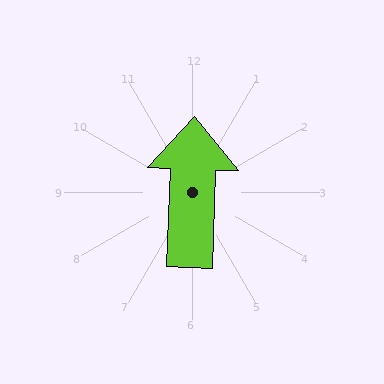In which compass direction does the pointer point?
North.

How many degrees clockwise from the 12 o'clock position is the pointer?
Approximately 2 degrees.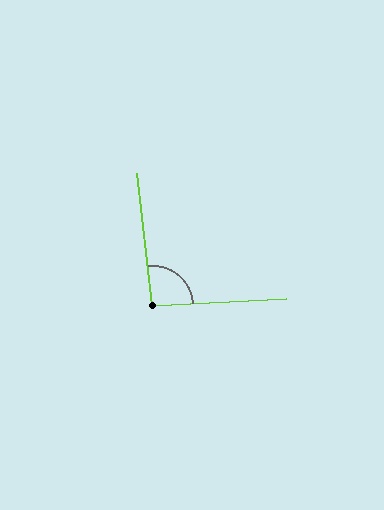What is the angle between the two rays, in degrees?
Approximately 93 degrees.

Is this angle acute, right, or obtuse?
It is approximately a right angle.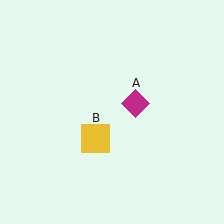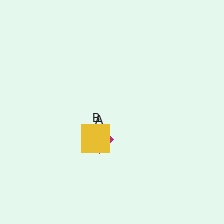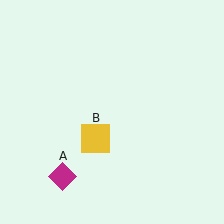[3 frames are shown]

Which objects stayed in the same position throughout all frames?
Yellow square (object B) remained stationary.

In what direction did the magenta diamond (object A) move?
The magenta diamond (object A) moved down and to the left.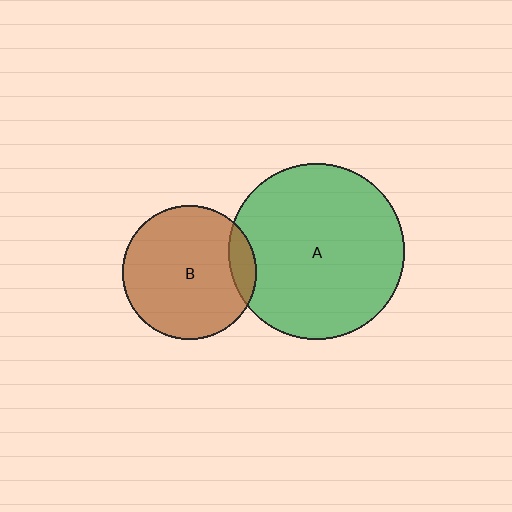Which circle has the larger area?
Circle A (green).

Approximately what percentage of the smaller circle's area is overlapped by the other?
Approximately 10%.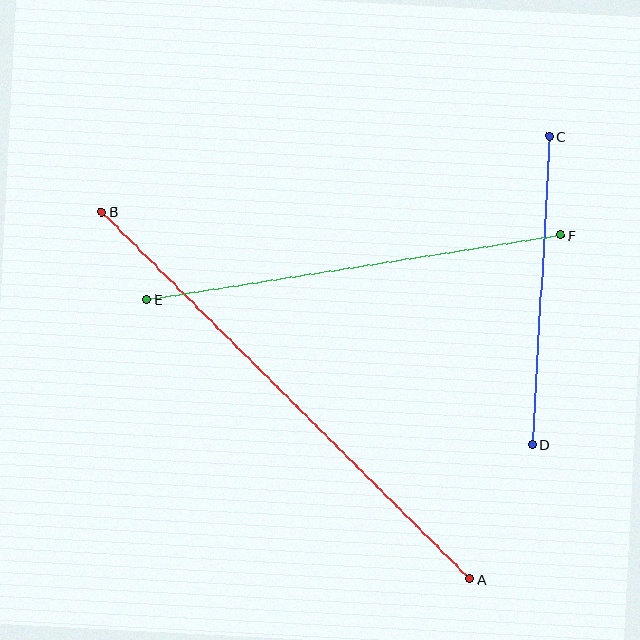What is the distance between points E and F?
The distance is approximately 419 pixels.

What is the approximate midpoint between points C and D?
The midpoint is at approximately (541, 290) pixels.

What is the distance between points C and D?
The distance is approximately 308 pixels.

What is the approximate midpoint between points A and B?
The midpoint is at approximately (286, 395) pixels.